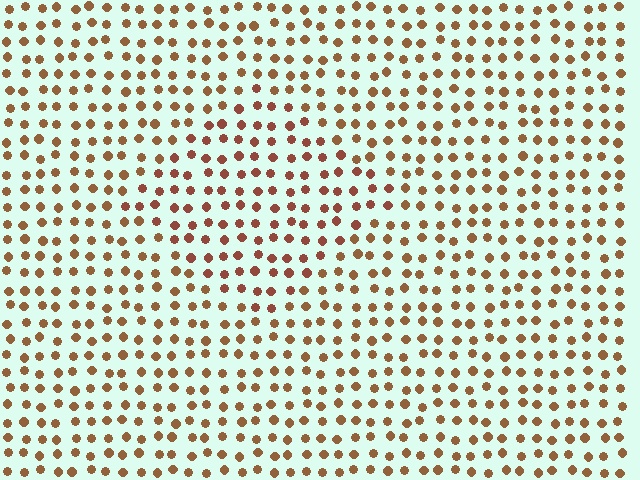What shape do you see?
I see a diamond.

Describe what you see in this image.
The image is filled with small brown elements in a uniform arrangement. A diamond-shaped region is visible where the elements are tinted to a slightly different hue, forming a subtle color boundary.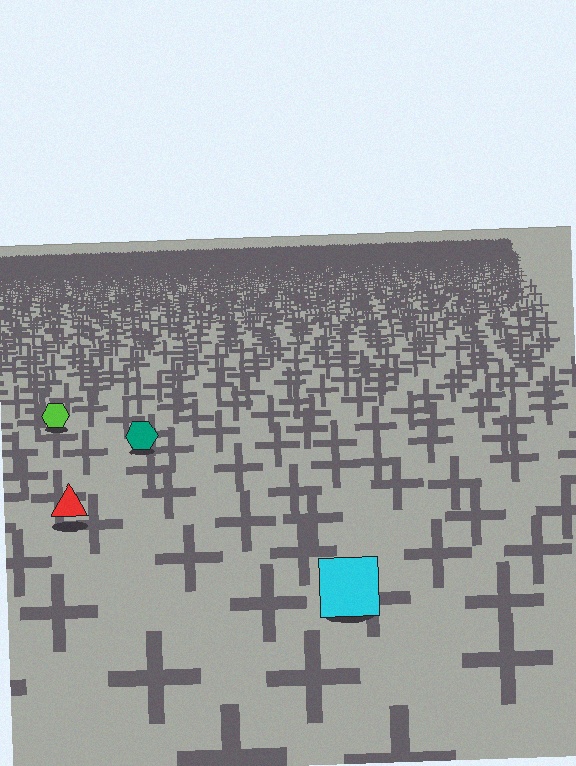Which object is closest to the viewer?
The cyan square is closest. The texture marks near it are larger and more spread out.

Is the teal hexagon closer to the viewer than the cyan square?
No. The cyan square is closer — you can tell from the texture gradient: the ground texture is coarser near it.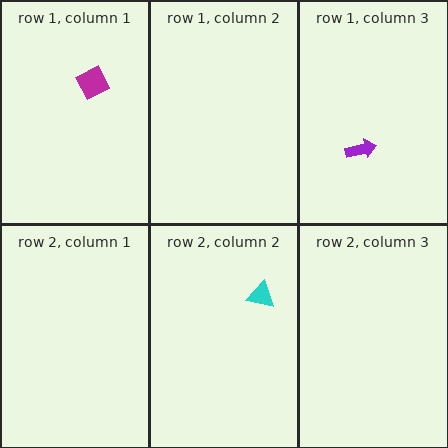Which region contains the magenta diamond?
The row 1, column 1 region.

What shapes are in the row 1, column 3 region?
The purple arrow.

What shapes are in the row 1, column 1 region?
The magenta diamond.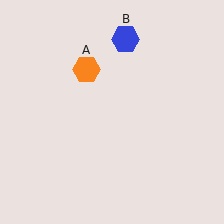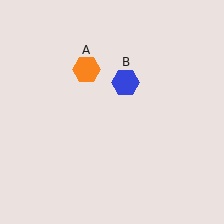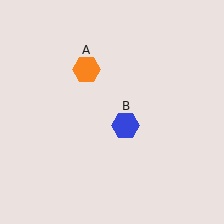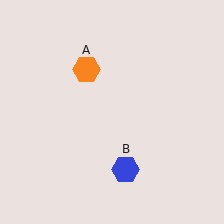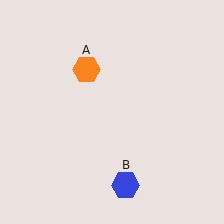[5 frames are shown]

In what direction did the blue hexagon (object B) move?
The blue hexagon (object B) moved down.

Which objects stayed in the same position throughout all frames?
Orange hexagon (object A) remained stationary.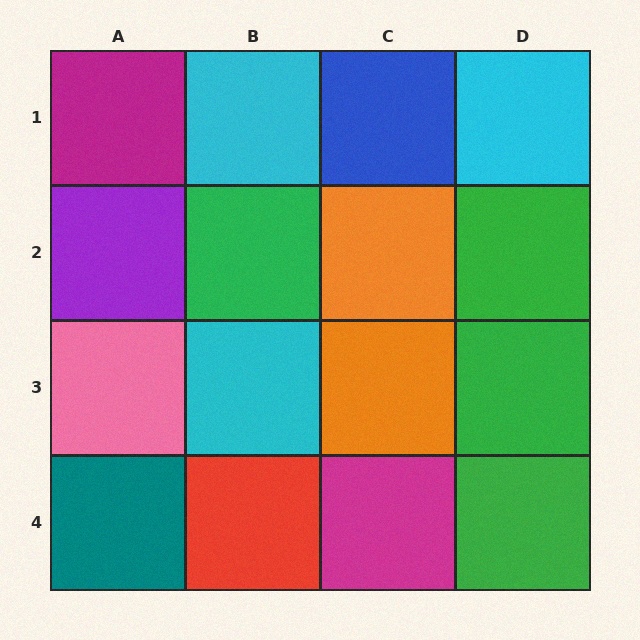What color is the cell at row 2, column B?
Green.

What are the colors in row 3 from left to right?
Pink, cyan, orange, green.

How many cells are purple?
1 cell is purple.